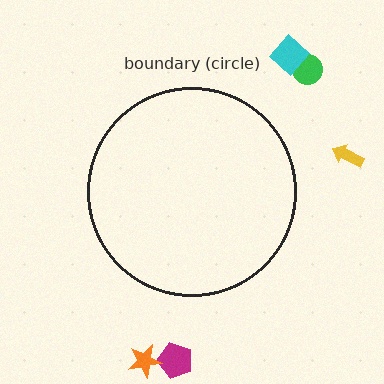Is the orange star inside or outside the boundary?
Outside.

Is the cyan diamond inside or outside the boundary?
Outside.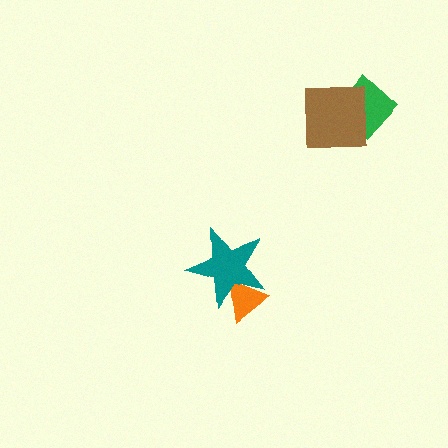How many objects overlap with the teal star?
1 object overlaps with the teal star.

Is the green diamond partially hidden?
Yes, it is partially covered by another shape.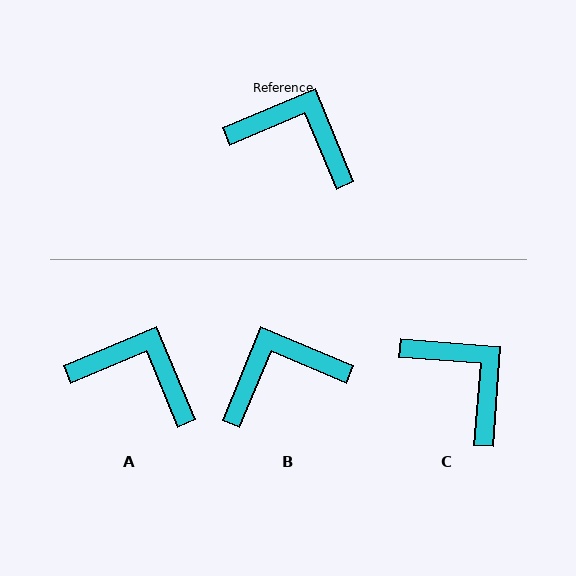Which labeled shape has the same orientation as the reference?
A.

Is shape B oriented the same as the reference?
No, it is off by about 45 degrees.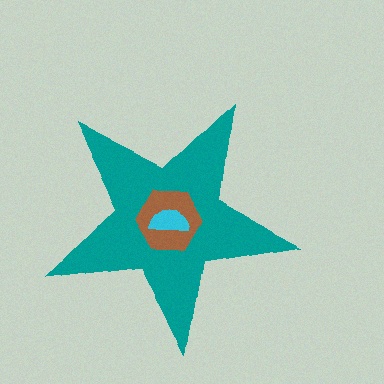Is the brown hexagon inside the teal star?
Yes.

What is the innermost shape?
The cyan semicircle.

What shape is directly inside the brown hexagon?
The cyan semicircle.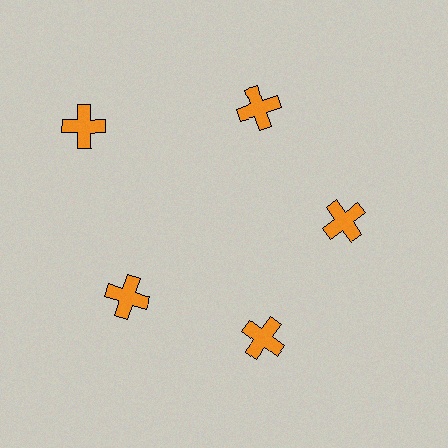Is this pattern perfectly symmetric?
No. The 5 orange crosses are arranged in a ring, but one element near the 10 o'clock position is pushed outward from the center, breaking the 5-fold rotational symmetry.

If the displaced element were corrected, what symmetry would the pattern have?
It would have 5-fold rotational symmetry — the pattern would map onto itself every 72 degrees.